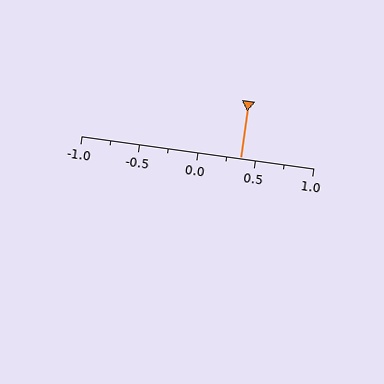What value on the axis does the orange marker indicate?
The marker indicates approximately 0.38.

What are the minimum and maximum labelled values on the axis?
The axis runs from -1.0 to 1.0.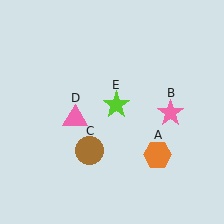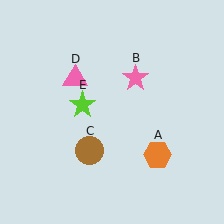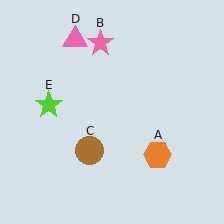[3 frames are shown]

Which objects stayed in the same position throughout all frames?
Orange hexagon (object A) and brown circle (object C) remained stationary.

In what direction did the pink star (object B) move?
The pink star (object B) moved up and to the left.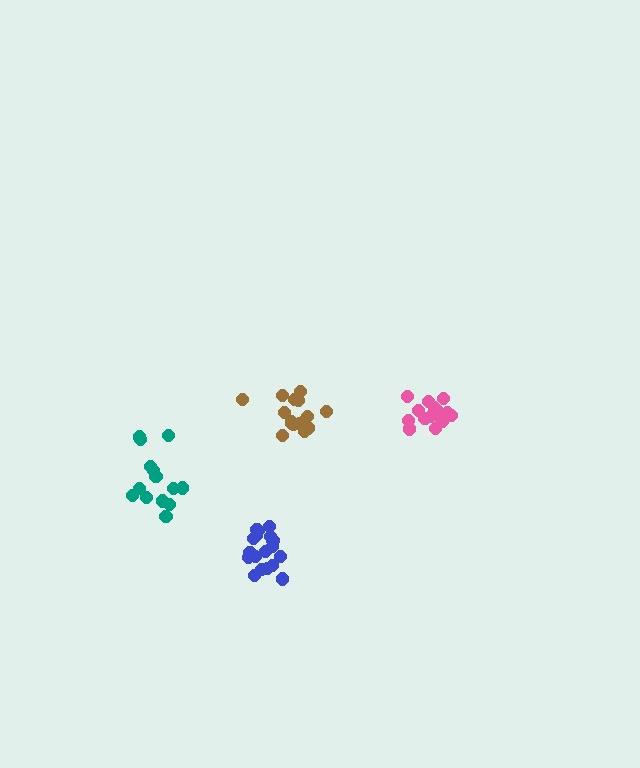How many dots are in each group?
Group 1: 18 dots, Group 2: 14 dots, Group 3: 16 dots, Group 4: 15 dots (63 total).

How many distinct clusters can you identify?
There are 4 distinct clusters.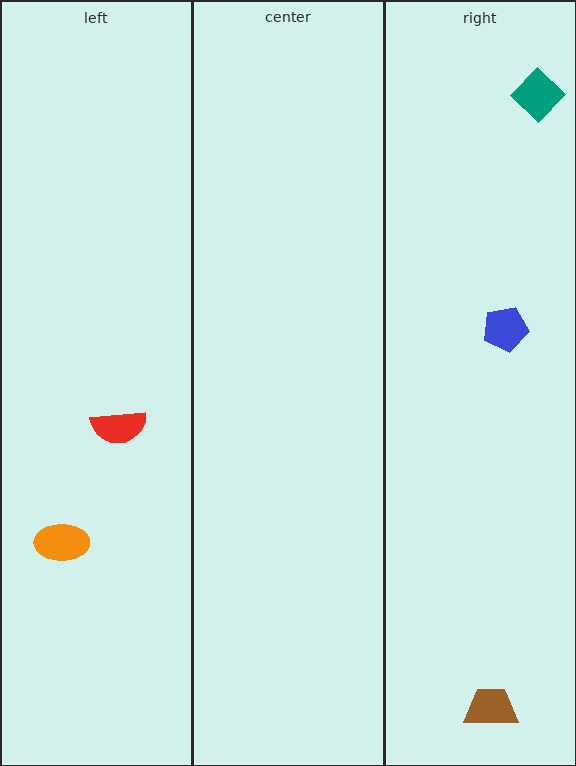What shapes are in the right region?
The teal diamond, the brown trapezoid, the blue pentagon.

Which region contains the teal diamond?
The right region.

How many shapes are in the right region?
3.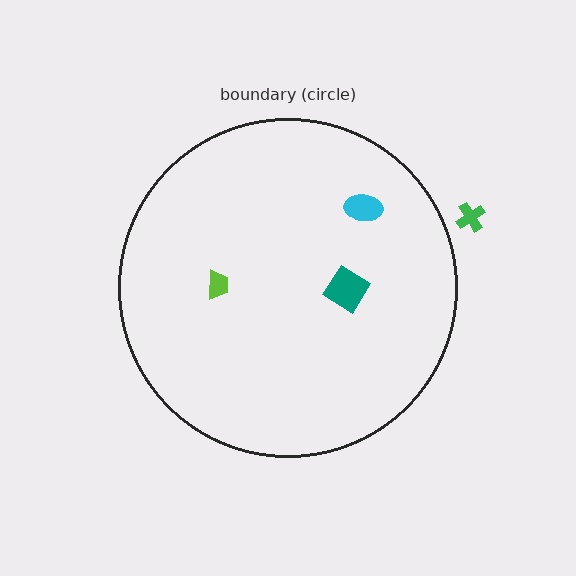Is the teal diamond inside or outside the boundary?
Inside.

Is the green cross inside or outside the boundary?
Outside.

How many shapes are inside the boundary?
3 inside, 1 outside.